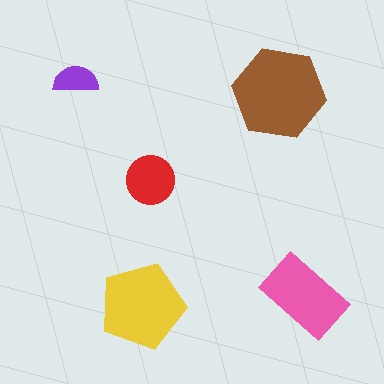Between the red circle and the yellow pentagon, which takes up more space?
The yellow pentagon.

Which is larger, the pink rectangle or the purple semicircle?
The pink rectangle.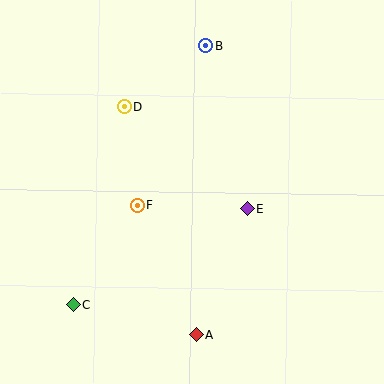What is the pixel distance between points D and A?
The distance between D and A is 239 pixels.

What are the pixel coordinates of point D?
Point D is at (125, 107).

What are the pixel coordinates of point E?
Point E is at (247, 208).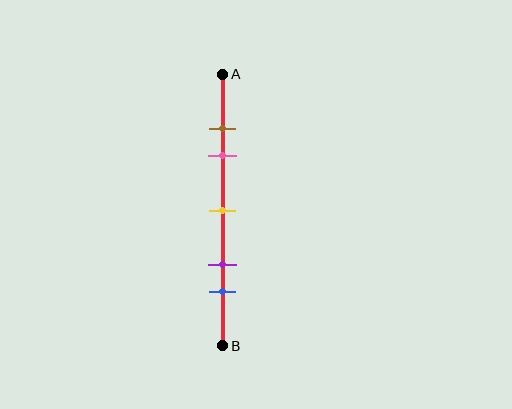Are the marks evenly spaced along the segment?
No, the marks are not evenly spaced.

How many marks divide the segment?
There are 5 marks dividing the segment.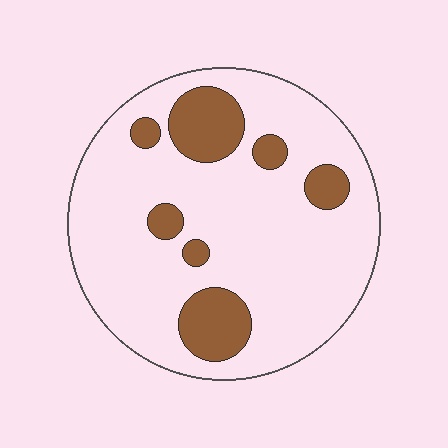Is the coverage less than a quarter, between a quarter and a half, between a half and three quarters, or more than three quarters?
Less than a quarter.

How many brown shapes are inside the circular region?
7.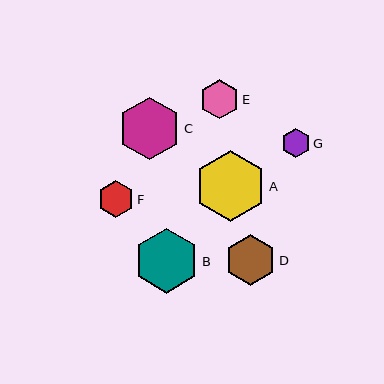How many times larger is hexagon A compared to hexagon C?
Hexagon A is approximately 1.1 times the size of hexagon C.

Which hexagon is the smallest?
Hexagon G is the smallest with a size of approximately 29 pixels.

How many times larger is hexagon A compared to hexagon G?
Hexagon A is approximately 2.5 times the size of hexagon G.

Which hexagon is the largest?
Hexagon A is the largest with a size of approximately 71 pixels.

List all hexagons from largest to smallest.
From largest to smallest: A, B, C, D, E, F, G.